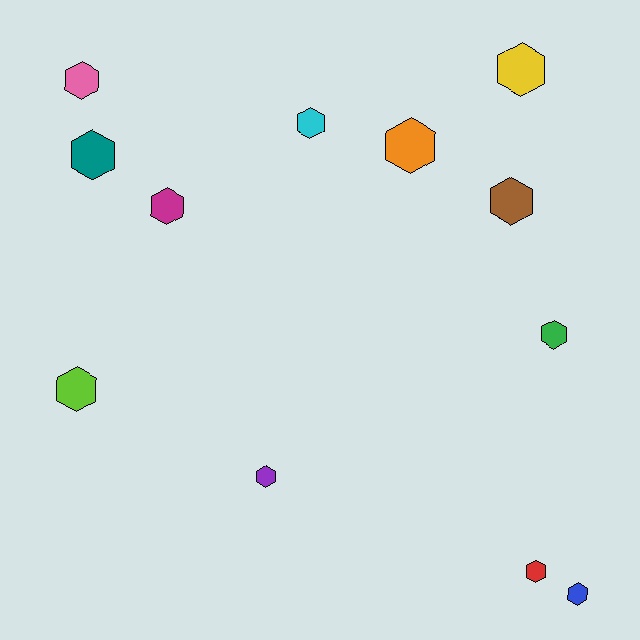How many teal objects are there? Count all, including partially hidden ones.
There is 1 teal object.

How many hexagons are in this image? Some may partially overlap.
There are 12 hexagons.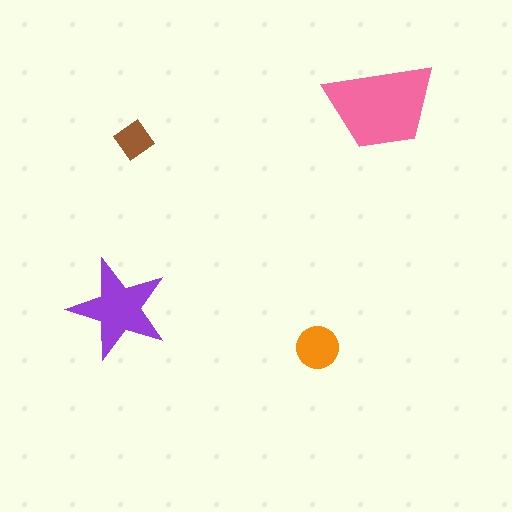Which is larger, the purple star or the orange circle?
The purple star.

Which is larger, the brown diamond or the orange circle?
The orange circle.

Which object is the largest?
The pink trapezoid.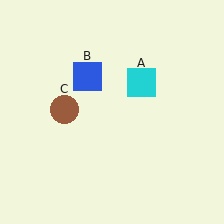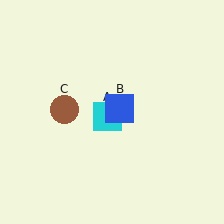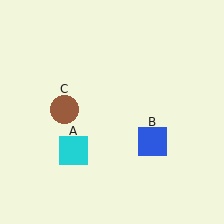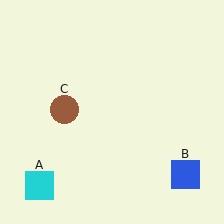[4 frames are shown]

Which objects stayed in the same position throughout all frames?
Brown circle (object C) remained stationary.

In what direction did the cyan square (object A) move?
The cyan square (object A) moved down and to the left.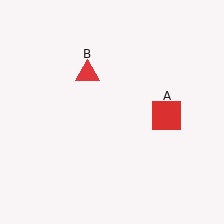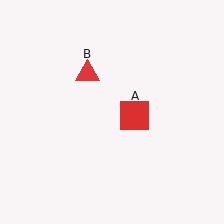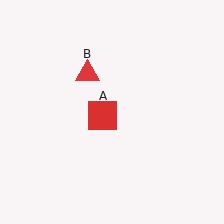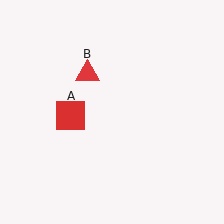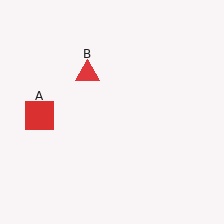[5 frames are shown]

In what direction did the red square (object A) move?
The red square (object A) moved left.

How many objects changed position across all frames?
1 object changed position: red square (object A).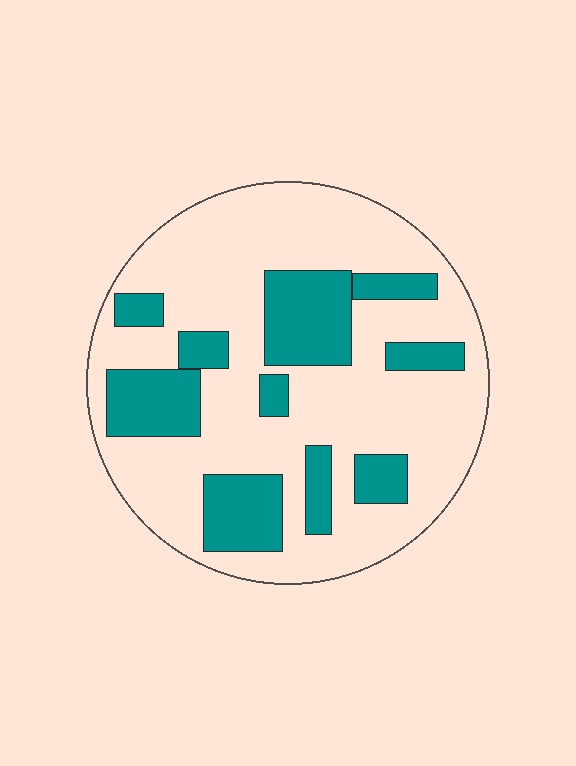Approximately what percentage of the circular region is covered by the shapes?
Approximately 30%.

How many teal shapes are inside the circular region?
10.